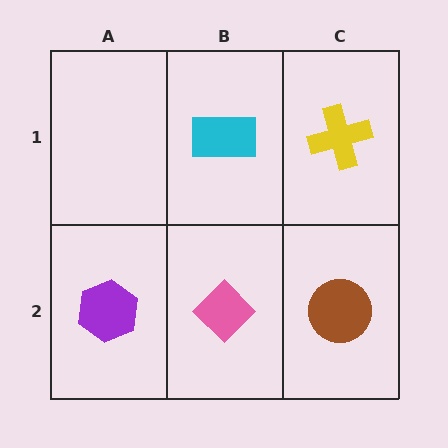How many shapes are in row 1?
2 shapes.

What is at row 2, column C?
A brown circle.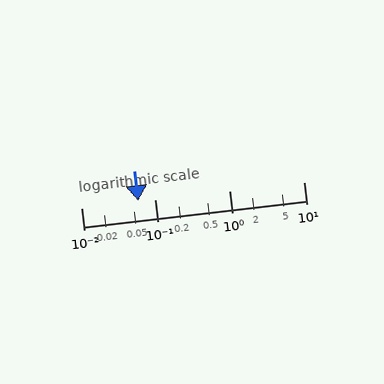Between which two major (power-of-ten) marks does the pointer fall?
The pointer is between 0.01 and 0.1.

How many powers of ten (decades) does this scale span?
The scale spans 3 decades, from 0.01 to 10.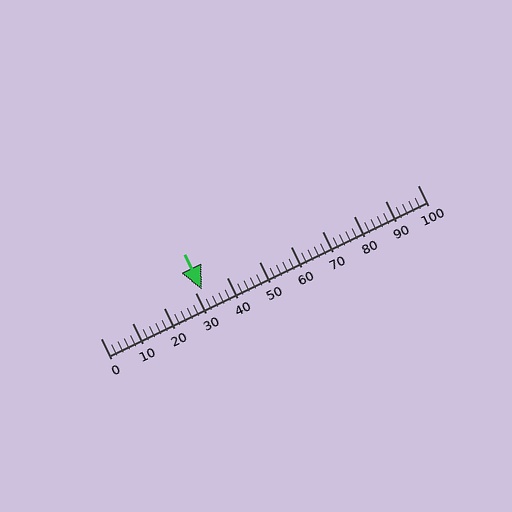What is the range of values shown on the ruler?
The ruler shows values from 0 to 100.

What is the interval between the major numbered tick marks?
The major tick marks are spaced 10 units apart.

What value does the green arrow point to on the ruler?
The green arrow points to approximately 32.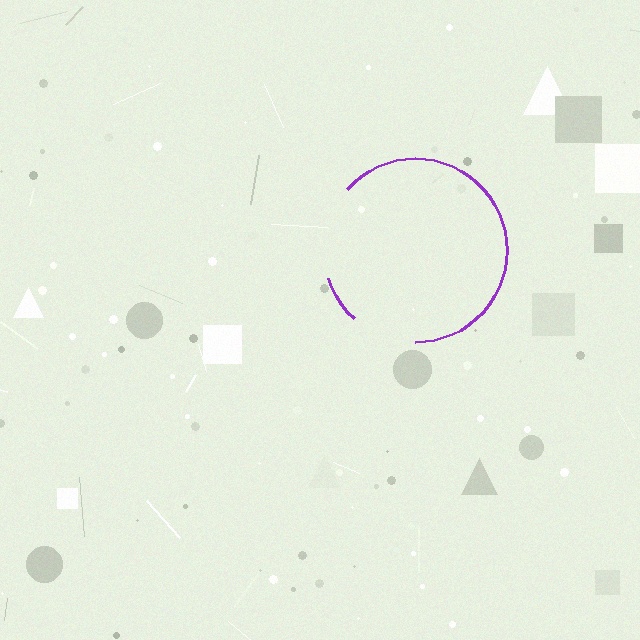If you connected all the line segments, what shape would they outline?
They would outline a circle.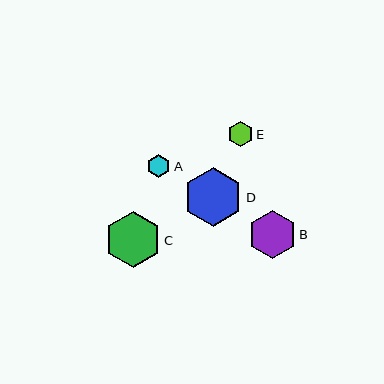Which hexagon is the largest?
Hexagon D is the largest with a size of approximately 59 pixels.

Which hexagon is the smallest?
Hexagon A is the smallest with a size of approximately 24 pixels.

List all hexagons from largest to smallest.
From largest to smallest: D, C, B, E, A.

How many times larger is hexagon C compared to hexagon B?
Hexagon C is approximately 1.2 times the size of hexagon B.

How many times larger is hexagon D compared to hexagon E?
Hexagon D is approximately 2.3 times the size of hexagon E.